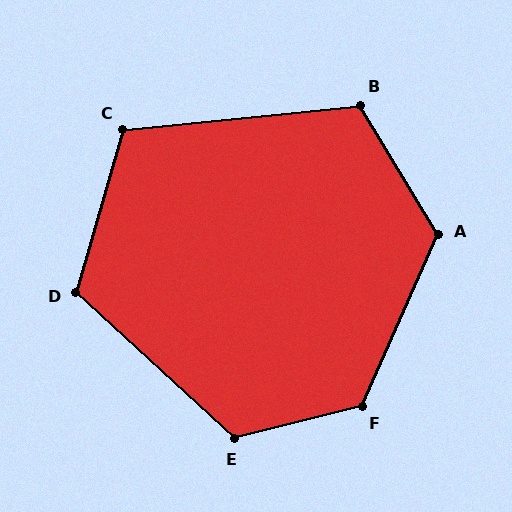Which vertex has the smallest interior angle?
C, at approximately 112 degrees.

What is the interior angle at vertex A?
Approximately 125 degrees (obtuse).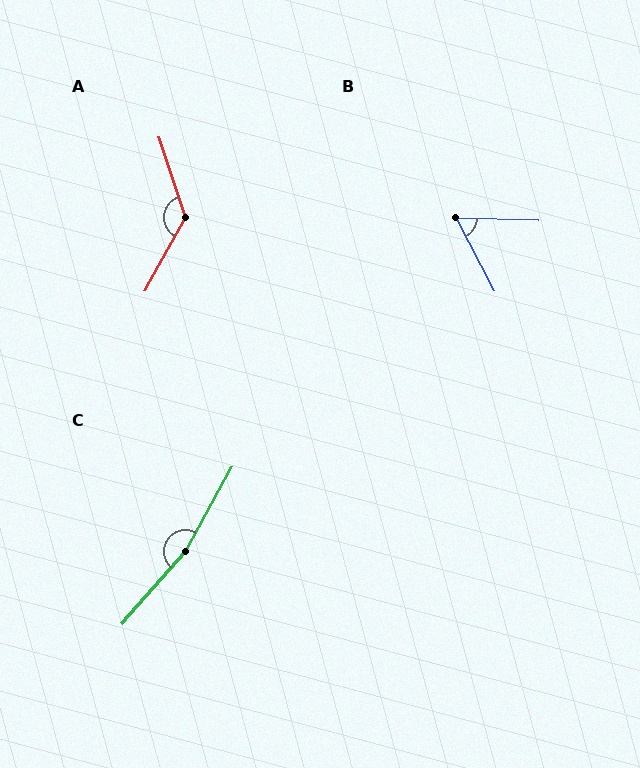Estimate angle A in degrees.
Approximately 133 degrees.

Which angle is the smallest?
B, at approximately 61 degrees.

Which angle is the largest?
C, at approximately 167 degrees.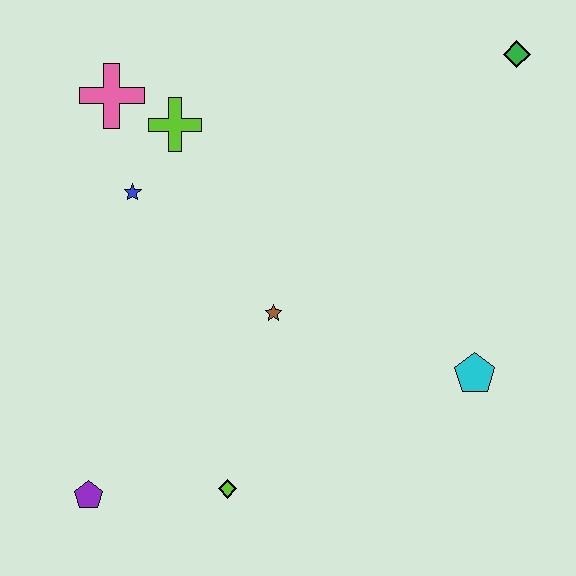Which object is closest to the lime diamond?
The purple pentagon is closest to the lime diamond.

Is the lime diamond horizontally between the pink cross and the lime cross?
No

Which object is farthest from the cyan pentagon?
The pink cross is farthest from the cyan pentagon.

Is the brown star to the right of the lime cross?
Yes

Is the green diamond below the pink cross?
No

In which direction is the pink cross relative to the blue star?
The pink cross is above the blue star.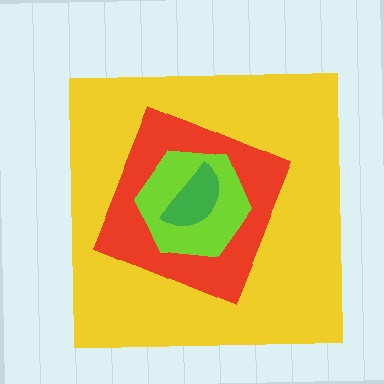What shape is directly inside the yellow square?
The red diamond.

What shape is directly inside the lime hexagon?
The green semicircle.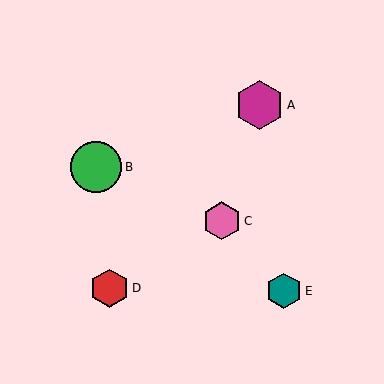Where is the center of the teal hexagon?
The center of the teal hexagon is at (284, 291).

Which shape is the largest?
The green circle (labeled B) is the largest.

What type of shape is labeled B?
Shape B is a green circle.